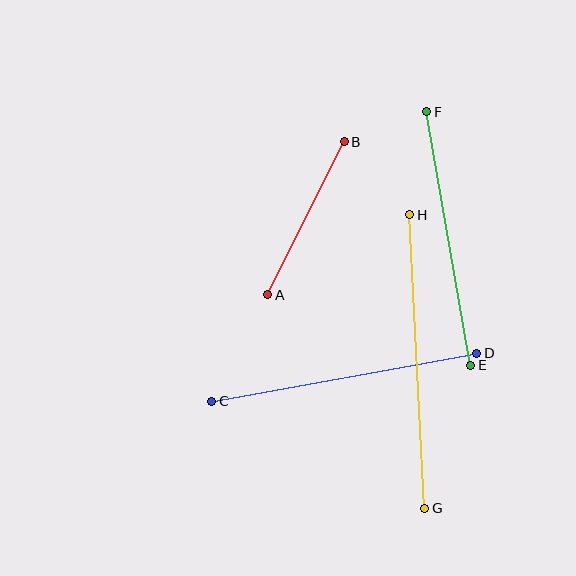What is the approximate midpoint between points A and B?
The midpoint is at approximately (306, 218) pixels.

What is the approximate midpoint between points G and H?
The midpoint is at approximately (417, 362) pixels.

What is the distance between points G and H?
The distance is approximately 294 pixels.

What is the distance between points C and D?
The distance is approximately 269 pixels.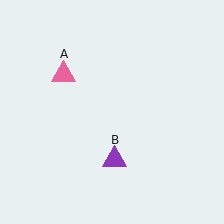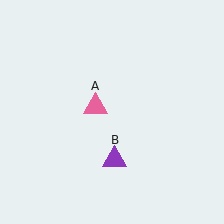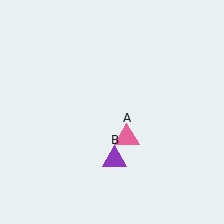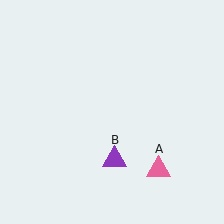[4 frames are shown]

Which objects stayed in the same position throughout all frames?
Purple triangle (object B) remained stationary.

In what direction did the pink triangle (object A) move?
The pink triangle (object A) moved down and to the right.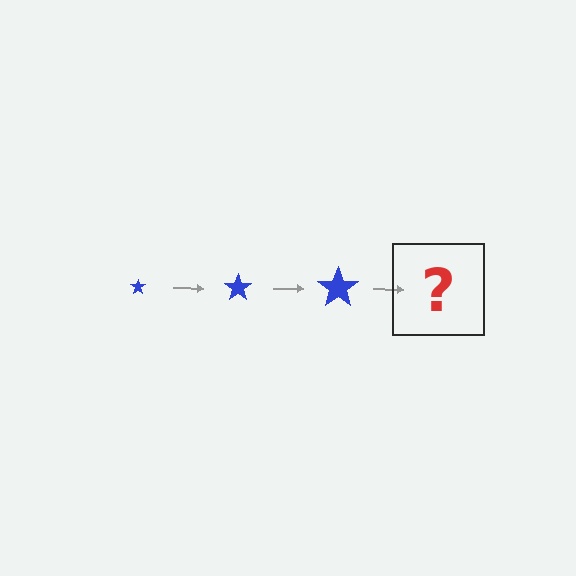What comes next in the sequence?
The next element should be a blue star, larger than the previous one.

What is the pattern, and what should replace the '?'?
The pattern is that the star gets progressively larger each step. The '?' should be a blue star, larger than the previous one.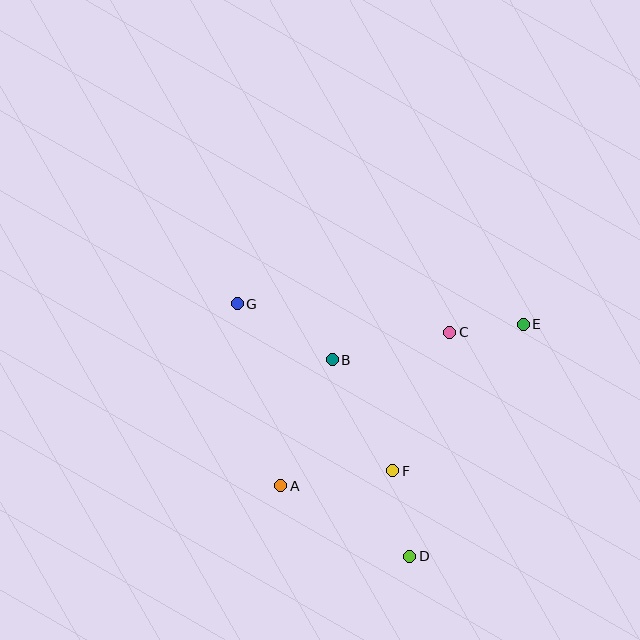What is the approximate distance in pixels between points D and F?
The distance between D and F is approximately 87 pixels.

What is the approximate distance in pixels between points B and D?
The distance between B and D is approximately 211 pixels.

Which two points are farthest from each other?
Points D and G are farthest from each other.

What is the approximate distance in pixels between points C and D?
The distance between C and D is approximately 228 pixels.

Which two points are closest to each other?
Points C and E are closest to each other.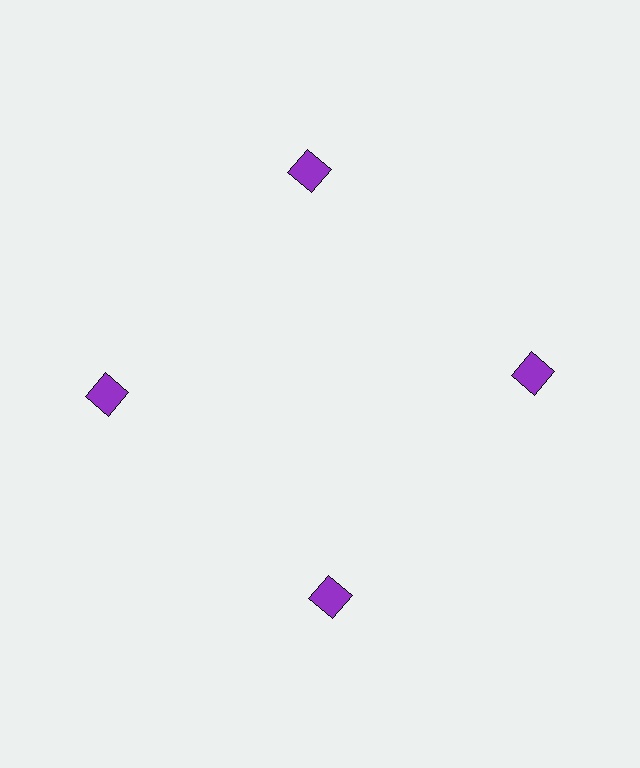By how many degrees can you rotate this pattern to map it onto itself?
The pattern maps onto itself every 90 degrees of rotation.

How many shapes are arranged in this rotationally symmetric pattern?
There are 4 shapes, arranged in 4 groups of 1.